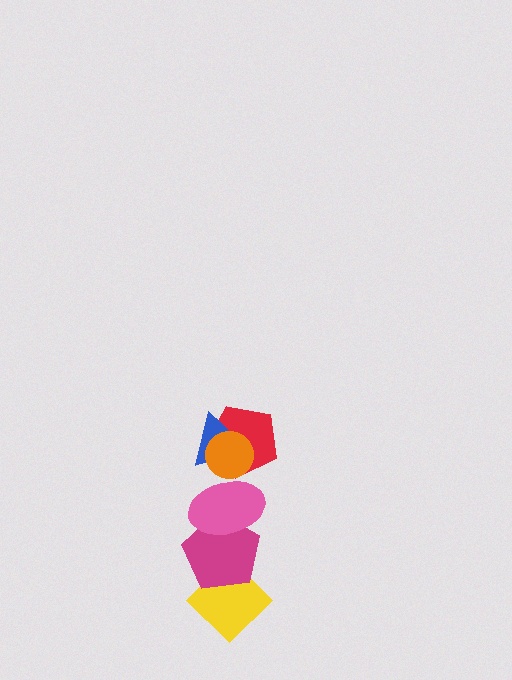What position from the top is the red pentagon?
The red pentagon is 3rd from the top.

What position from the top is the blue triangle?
The blue triangle is 2nd from the top.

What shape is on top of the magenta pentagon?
The pink ellipse is on top of the magenta pentagon.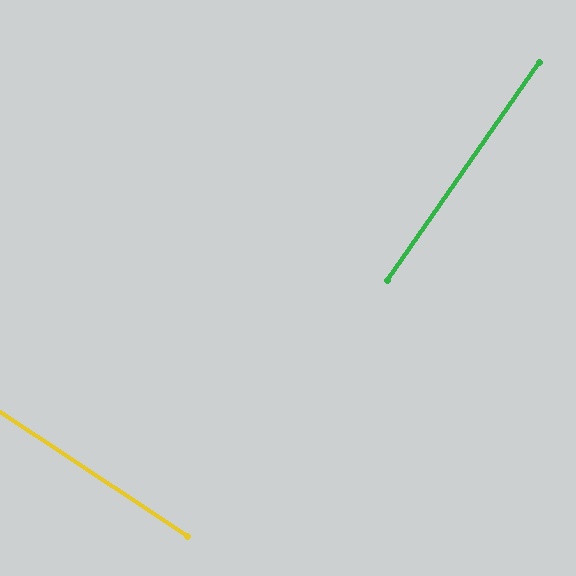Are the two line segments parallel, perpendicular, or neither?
Perpendicular — they meet at approximately 89°.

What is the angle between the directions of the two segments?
Approximately 89 degrees.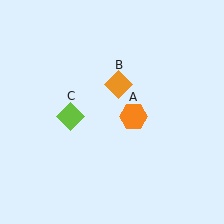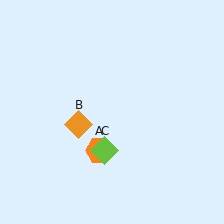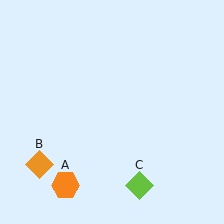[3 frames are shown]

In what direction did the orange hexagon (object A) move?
The orange hexagon (object A) moved down and to the left.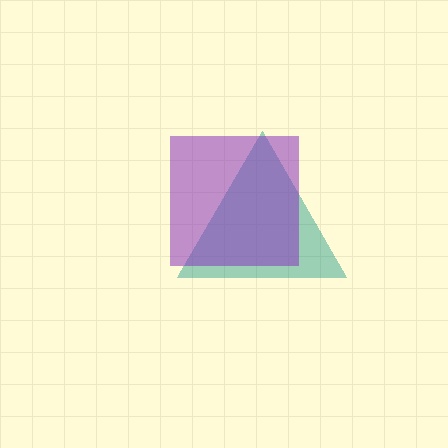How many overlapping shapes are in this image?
There are 2 overlapping shapes in the image.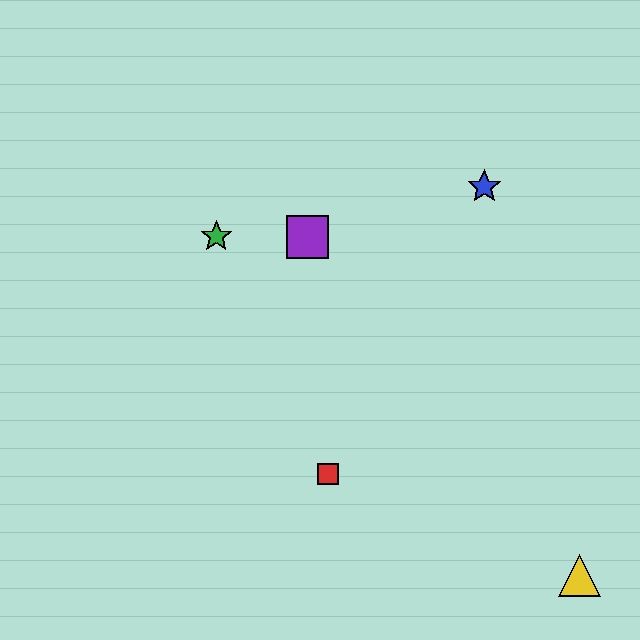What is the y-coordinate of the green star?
The green star is at y≈237.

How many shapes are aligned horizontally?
2 shapes (the green star, the purple square) are aligned horizontally.